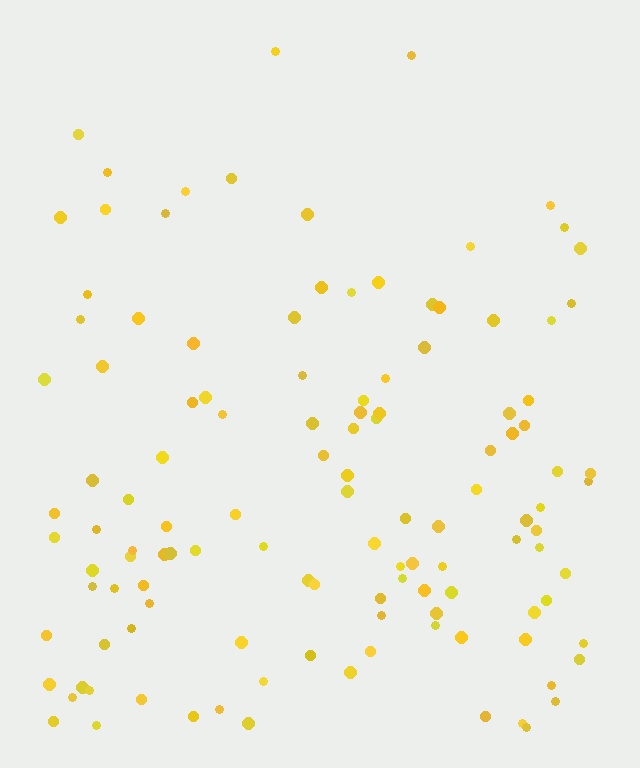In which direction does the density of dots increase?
From top to bottom, with the bottom side densest.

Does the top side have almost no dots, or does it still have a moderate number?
Still a moderate number, just noticeably fewer than the bottom.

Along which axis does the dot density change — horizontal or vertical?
Vertical.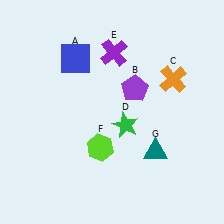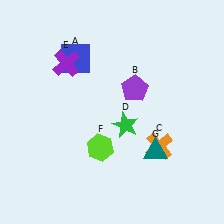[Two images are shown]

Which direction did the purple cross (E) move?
The purple cross (E) moved left.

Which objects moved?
The objects that moved are: the orange cross (C), the purple cross (E).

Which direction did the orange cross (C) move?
The orange cross (C) moved down.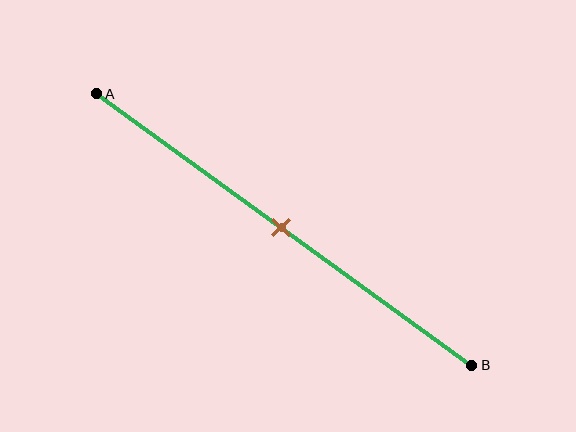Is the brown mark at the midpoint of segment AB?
Yes, the mark is approximately at the midpoint.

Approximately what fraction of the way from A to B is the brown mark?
The brown mark is approximately 50% of the way from A to B.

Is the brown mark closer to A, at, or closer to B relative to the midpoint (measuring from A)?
The brown mark is approximately at the midpoint of segment AB.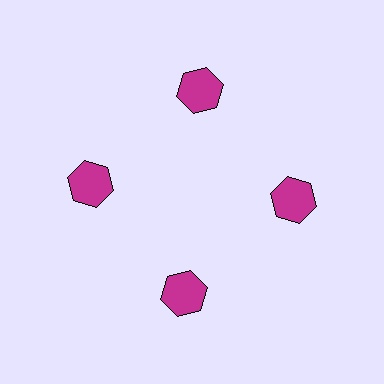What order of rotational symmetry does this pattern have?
This pattern has 4-fold rotational symmetry.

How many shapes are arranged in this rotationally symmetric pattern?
There are 4 shapes, arranged in 4 groups of 1.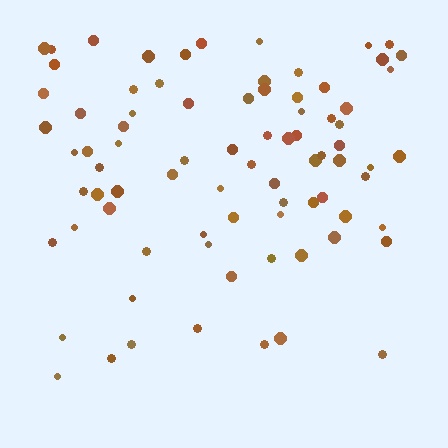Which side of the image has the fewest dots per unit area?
The bottom.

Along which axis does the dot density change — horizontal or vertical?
Vertical.